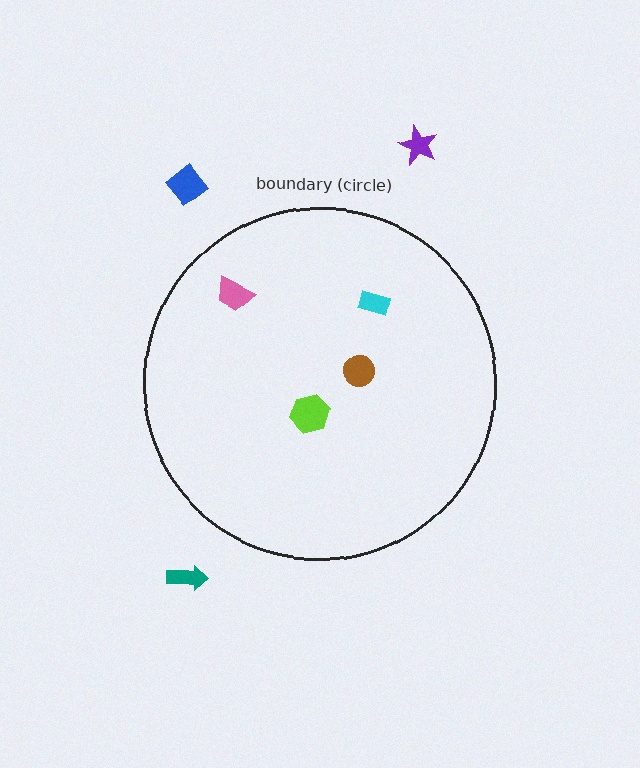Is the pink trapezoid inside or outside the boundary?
Inside.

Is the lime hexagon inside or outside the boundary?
Inside.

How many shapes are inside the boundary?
4 inside, 3 outside.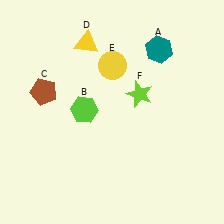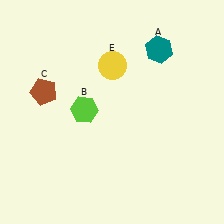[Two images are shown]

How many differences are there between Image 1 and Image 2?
There are 2 differences between the two images.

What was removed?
The yellow triangle (D), the lime star (F) were removed in Image 2.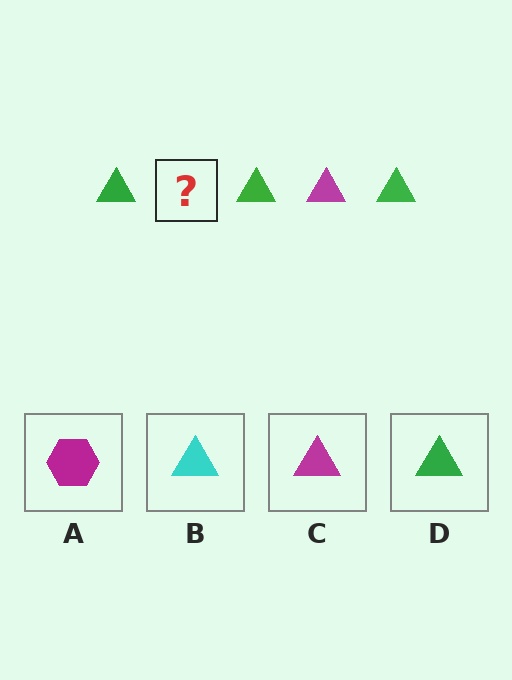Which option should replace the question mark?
Option C.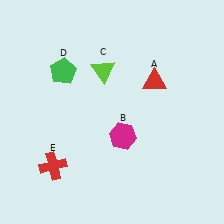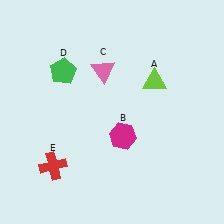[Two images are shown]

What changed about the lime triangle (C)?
In Image 1, C is lime. In Image 2, it changed to pink.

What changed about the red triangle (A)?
In Image 1, A is red. In Image 2, it changed to lime.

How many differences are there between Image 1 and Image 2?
There are 2 differences between the two images.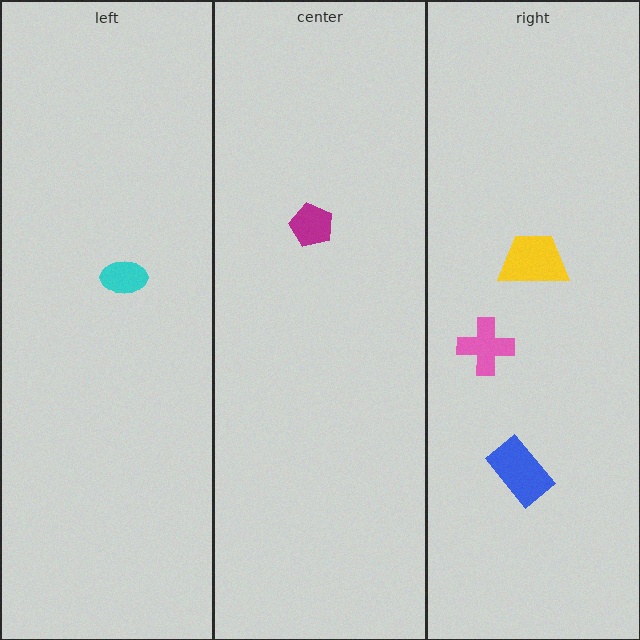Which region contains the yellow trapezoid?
The right region.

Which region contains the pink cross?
The right region.